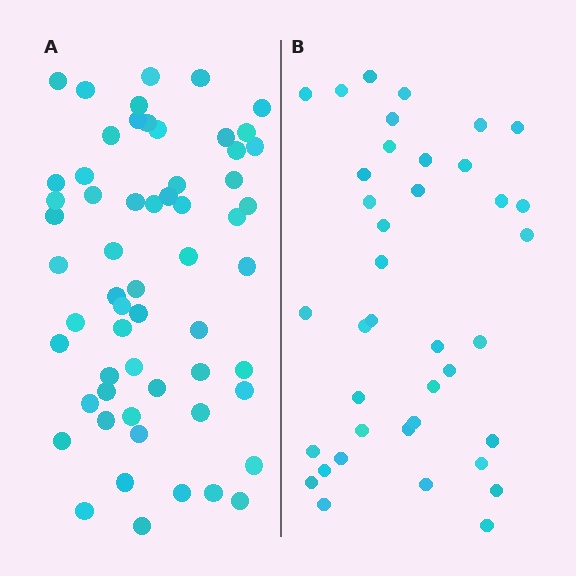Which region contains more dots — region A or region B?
Region A (the left region) has more dots.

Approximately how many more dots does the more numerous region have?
Region A has approximately 20 more dots than region B.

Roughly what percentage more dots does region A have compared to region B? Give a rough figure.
About 50% more.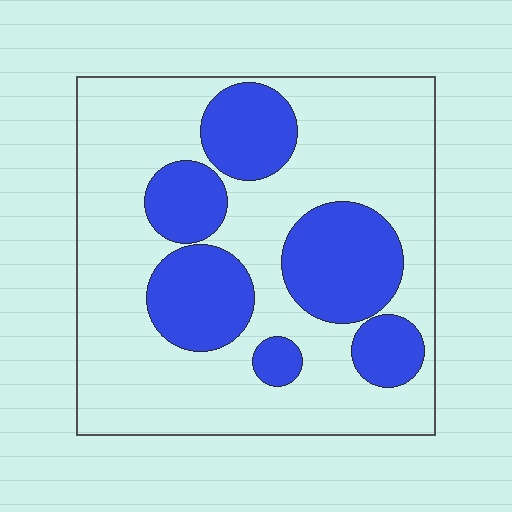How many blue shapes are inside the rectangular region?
6.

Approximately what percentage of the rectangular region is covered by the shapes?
Approximately 30%.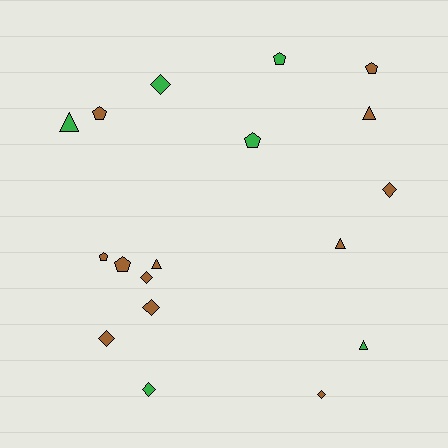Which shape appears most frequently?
Diamond, with 7 objects.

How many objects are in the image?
There are 18 objects.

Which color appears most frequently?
Brown, with 12 objects.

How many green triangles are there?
There are 2 green triangles.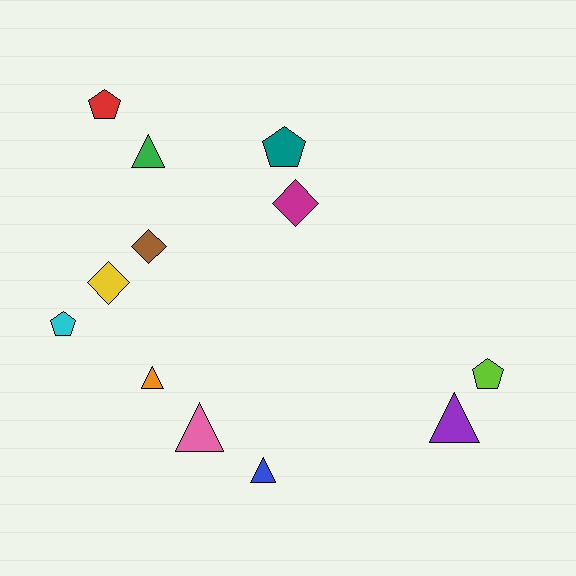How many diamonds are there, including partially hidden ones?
There are 3 diamonds.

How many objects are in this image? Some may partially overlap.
There are 12 objects.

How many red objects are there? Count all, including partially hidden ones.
There is 1 red object.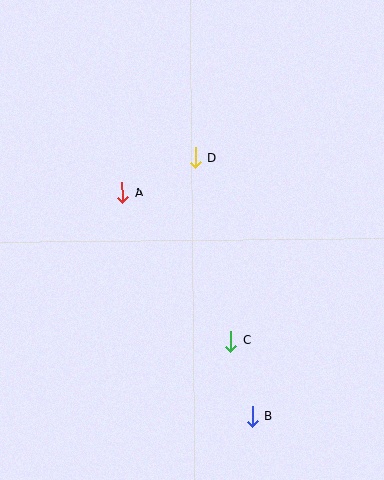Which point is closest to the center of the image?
Point D at (196, 158) is closest to the center.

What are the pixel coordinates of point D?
Point D is at (196, 158).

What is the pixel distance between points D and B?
The distance between D and B is 265 pixels.